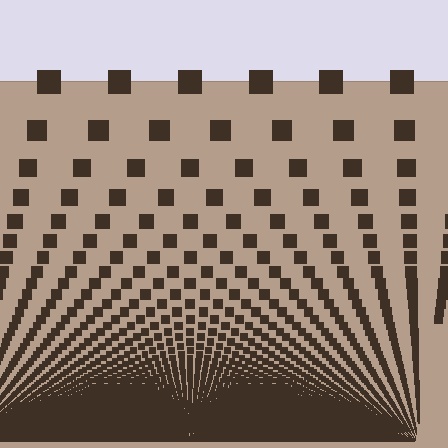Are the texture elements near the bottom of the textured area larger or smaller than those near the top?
Smaller. The gradient is inverted — elements near the bottom are smaller and denser.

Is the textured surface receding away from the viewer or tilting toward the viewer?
The surface appears to tilt toward the viewer. Texture elements get larger and sparser toward the top.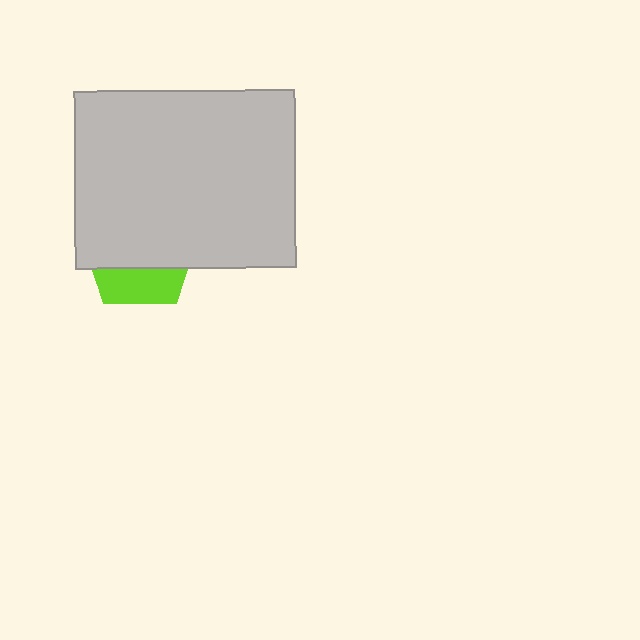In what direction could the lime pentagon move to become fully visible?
The lime pentagon could move down. That would shift it out from behind the light gray rectangle entirely.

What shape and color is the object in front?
The object in front is a light gray rectangle.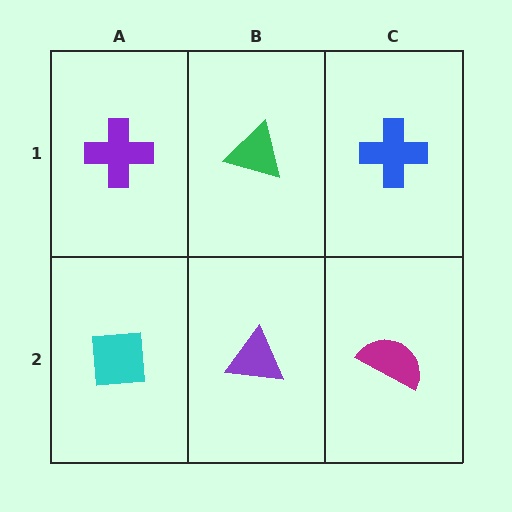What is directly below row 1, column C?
A magenta semicircle.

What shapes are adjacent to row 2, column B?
A green triangle (row 1, column B), a cyan square (row 2, column A), a magenta semicircle (row 2, column C).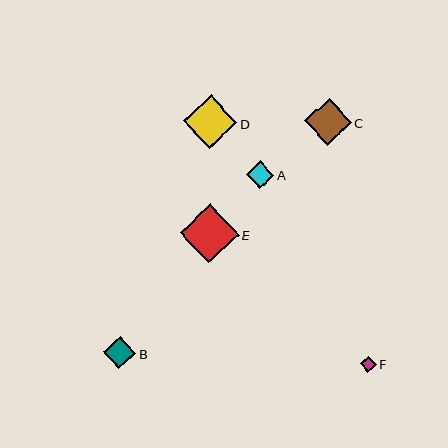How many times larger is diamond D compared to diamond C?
Diamond D is approximately 1.1 times the size of diamond C.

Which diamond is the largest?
Diamond E is the largest with a size of approximately 59 pixels.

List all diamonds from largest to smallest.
From largest to smallest: E, D, C, B, A, F.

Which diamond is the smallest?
Diamond F is the smallest with a size of approximately 16 pixels.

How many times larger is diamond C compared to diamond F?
Diamond C is approximately 2.9 times the size of diamond F.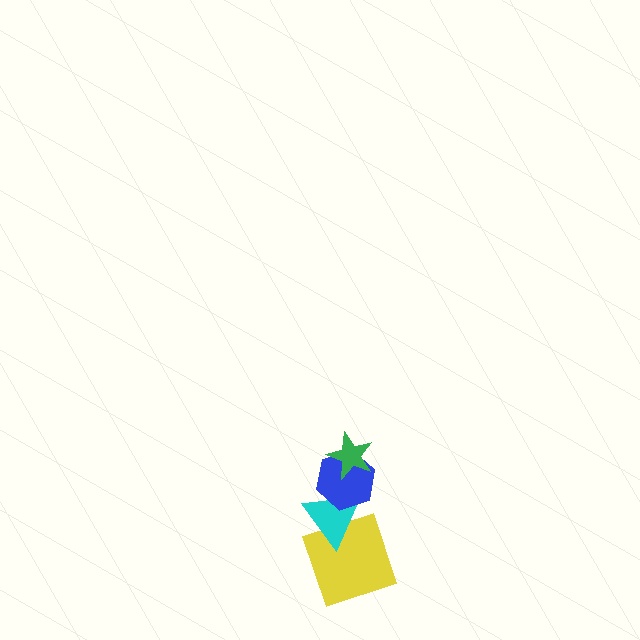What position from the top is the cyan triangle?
The cyan triangle is 3rd from the top.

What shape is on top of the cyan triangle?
The blue hexagon is on top of the cyan triangle.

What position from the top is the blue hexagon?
The blue hexagon is 2nd from the top.